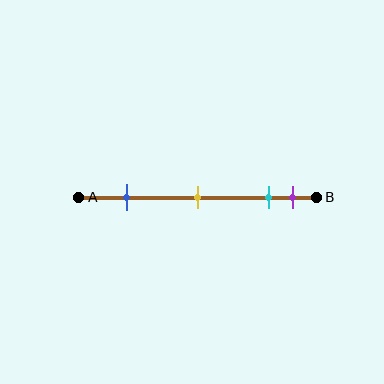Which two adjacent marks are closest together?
The cyan and purple marks are the closest adjacent pair.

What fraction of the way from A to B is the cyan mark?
The cyan mark is approximately 80% (0.8) of the way from A to B.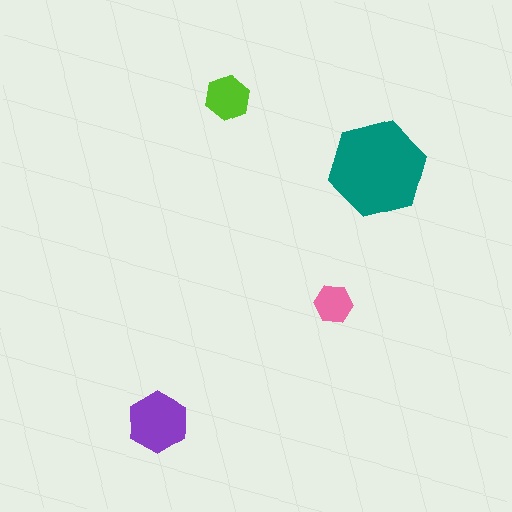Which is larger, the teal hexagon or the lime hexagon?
The teal one.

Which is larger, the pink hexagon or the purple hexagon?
The purple one.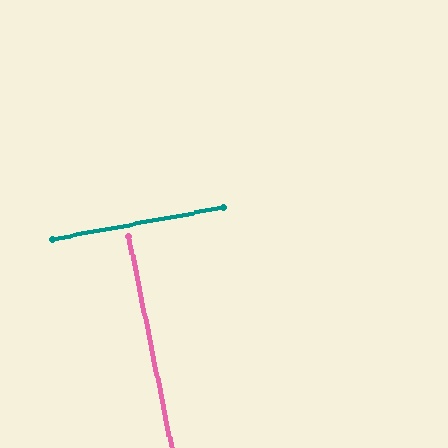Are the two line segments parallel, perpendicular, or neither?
Perpendicular — they meet at approximately 89°.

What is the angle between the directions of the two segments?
Approximately 89 degrees.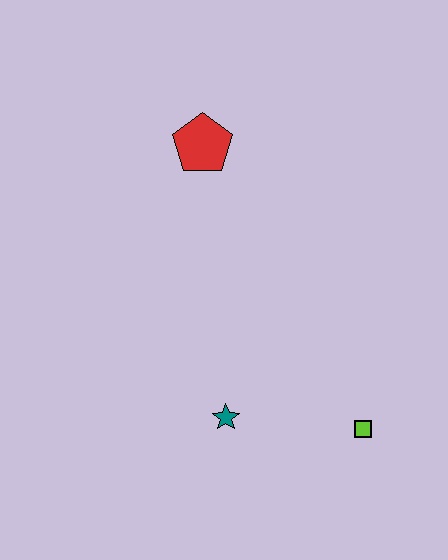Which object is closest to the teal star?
The lime square is closest to the teal star.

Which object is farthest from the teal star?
The red pentagon is farthest from the teal star.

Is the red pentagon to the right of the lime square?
No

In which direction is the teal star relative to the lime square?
The teal star is to the left of the lime square.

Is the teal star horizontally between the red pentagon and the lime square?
Yes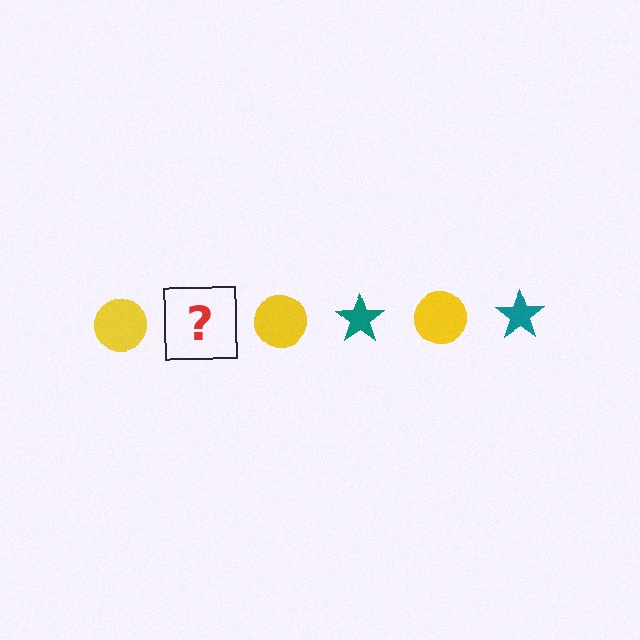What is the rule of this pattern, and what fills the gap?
The rule is that the pattern alternates between yellow circle and teal star. The gap should be filled with a teal star.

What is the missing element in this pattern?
The missing element is a teal star.